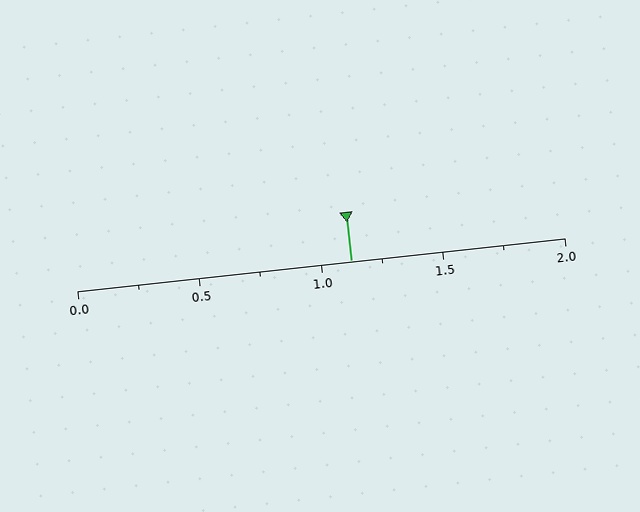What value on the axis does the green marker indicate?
The marker indicates approximately 1.12.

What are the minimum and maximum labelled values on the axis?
The axis runs from 0.0 to 2.0.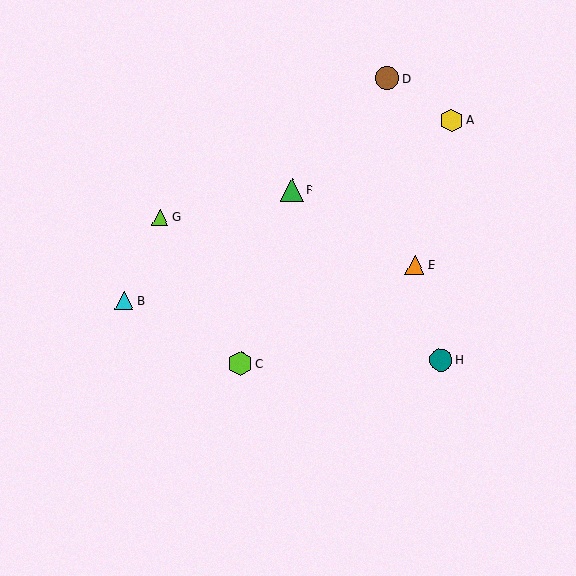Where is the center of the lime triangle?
The center of the lime triangle is at (160, 217).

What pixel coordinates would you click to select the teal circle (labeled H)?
Click at (441, 360) to select the teal circle H.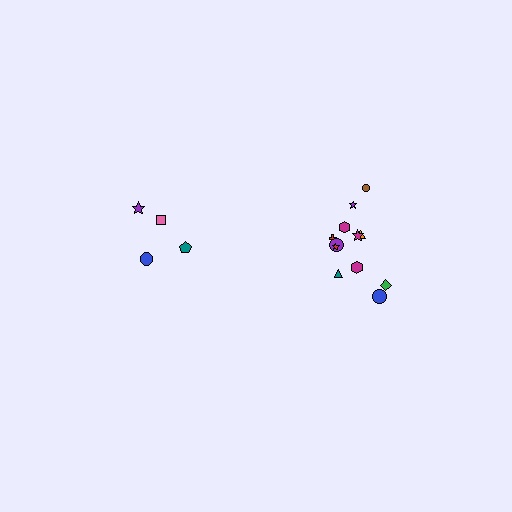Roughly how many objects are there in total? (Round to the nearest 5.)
Roughly 15 objects in total.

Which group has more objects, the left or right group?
The right group.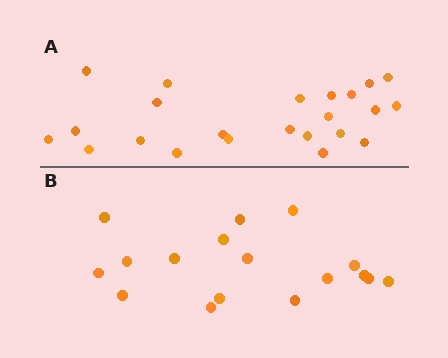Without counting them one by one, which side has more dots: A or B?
Region A (the top region) has more dots.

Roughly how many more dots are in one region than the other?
Region A has about 6 more dots than region B.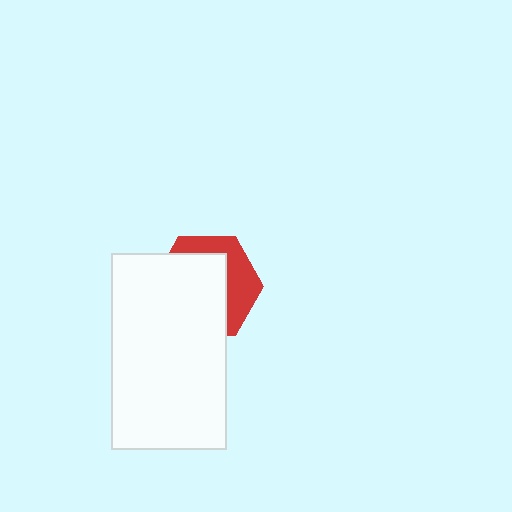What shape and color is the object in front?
The object in front is a white rectangle.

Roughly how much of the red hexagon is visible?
A small part of it is visible (roughly 37%).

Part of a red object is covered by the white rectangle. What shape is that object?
It is a hexagon.